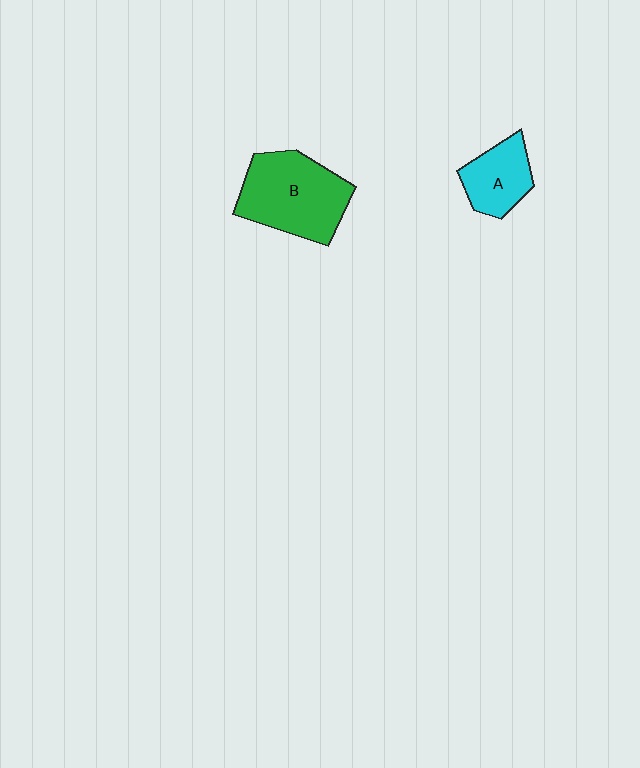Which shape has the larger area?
Shape B (green).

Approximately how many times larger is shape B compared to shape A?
Approximately 1.8 times.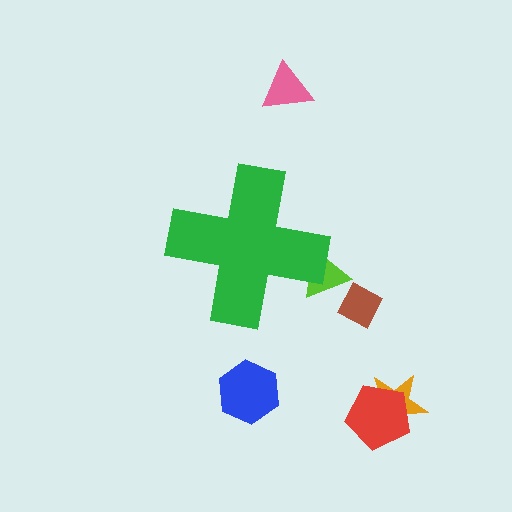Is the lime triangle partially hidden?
Yes, the lime triangle is partially hidden behind the green cross.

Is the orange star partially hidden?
No, the orange star is fully visible.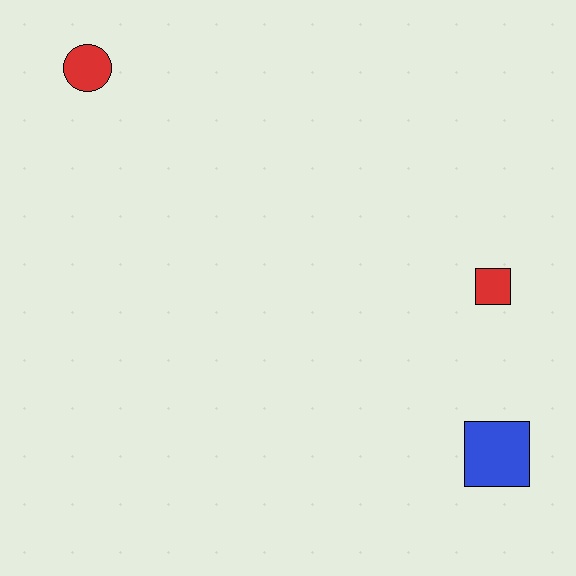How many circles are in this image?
There is 1 circle.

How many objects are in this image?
There are 3 objects.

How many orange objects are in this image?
There are no orange objects.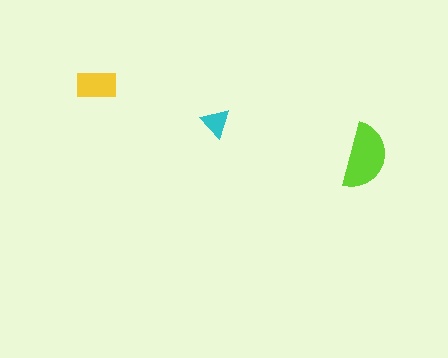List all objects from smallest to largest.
The cyan triangle, the yellow rectangle, the lime semicircle.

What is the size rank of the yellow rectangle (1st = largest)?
2nd.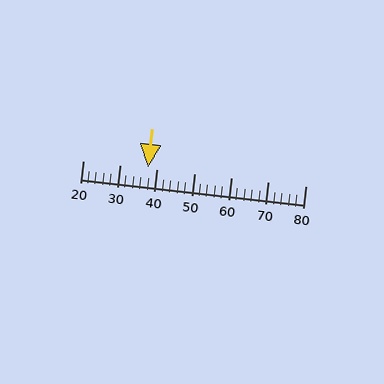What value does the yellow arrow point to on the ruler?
The yellow arrow points to approximately 38.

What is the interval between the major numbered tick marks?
The major tick marks are spaced 10 units apart.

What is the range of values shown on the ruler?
The ruler shows values from 20 to 80.